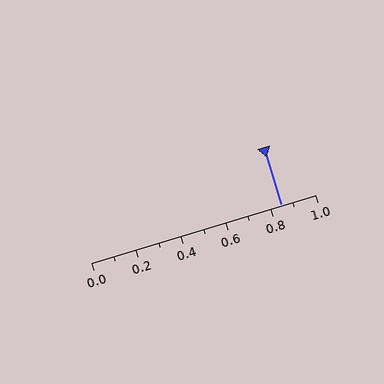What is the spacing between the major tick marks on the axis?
The major ticks are spaced 0.2 apart.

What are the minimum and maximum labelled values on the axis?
The axis runs from 0.0 to 1.0.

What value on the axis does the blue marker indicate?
The marker indicates approximately 0.85.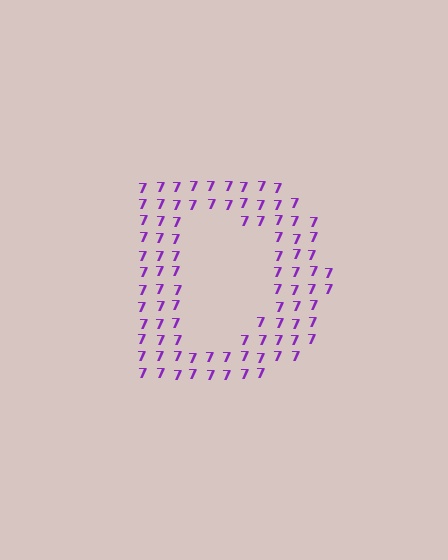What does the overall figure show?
The overall figure shows the letter D.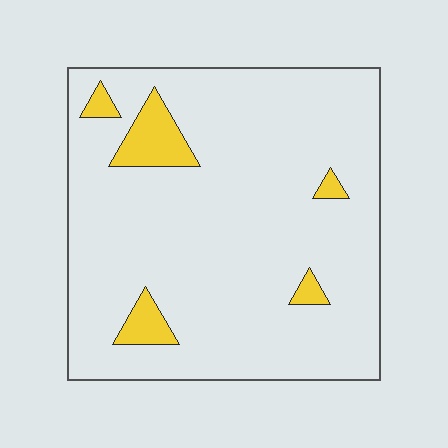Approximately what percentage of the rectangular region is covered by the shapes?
Approximately 10%.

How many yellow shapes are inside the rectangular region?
5.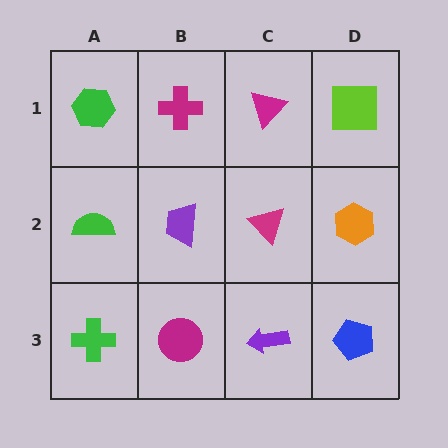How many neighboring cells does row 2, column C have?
4.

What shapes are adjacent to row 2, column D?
A lime square (row 1, column D), a blue pentagon (row 3, column D), a magenta triangle (row 2, column C).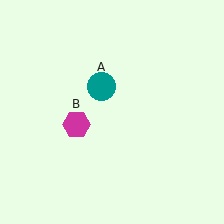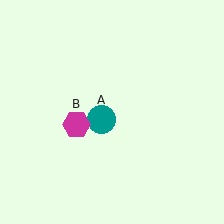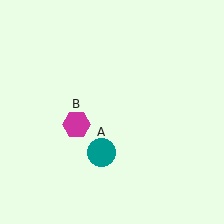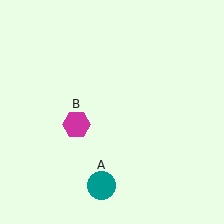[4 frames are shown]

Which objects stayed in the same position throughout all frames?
Magenta hexagon (object B) remained stationary.